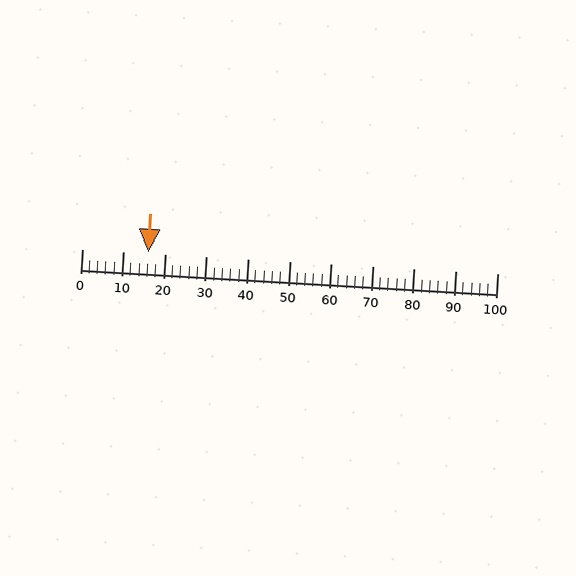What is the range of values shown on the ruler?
The ruler shows values from 0 to 100.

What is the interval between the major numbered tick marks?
The major tick marks are spaced 10 units apart.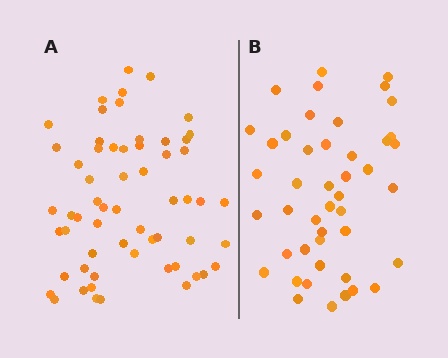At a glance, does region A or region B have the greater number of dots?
Region A (the left region) has more dots.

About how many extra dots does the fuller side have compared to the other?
Region A has approximately 15 more dots than region B.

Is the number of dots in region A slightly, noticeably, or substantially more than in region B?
Region A has noticeably more, but not dramatically so. The ratio is roughly 1.3 to 1.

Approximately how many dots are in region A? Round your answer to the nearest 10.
About 60 dots.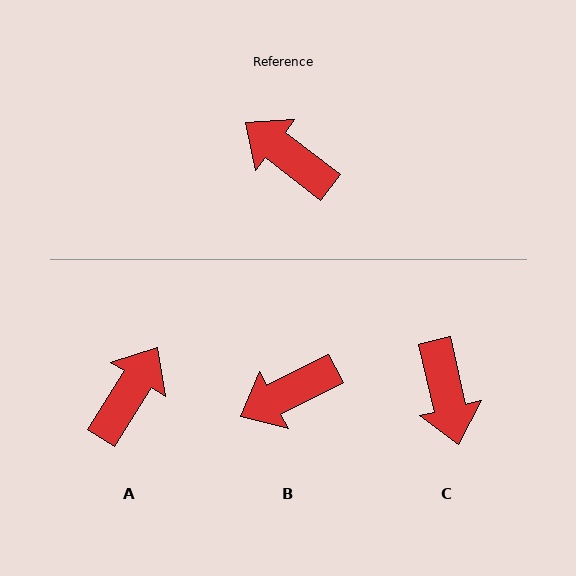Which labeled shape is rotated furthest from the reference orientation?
C, about 141 degrees away.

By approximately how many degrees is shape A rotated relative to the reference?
Approximately 84 degrees clockwise.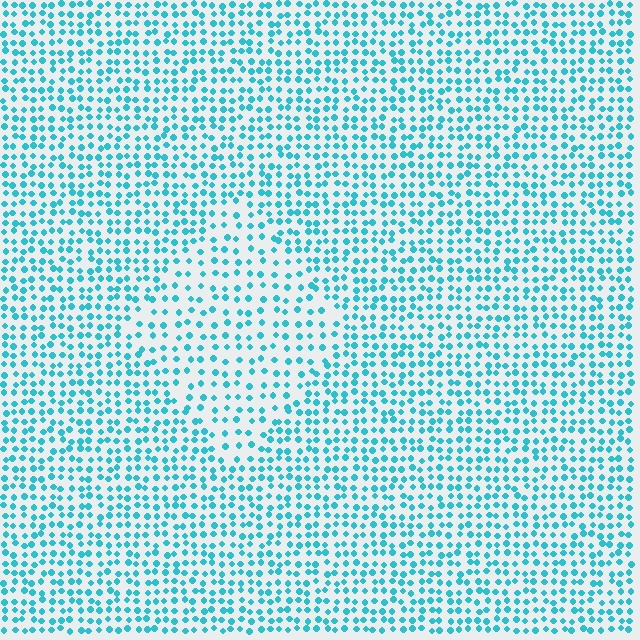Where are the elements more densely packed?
The elements are more densely packed outside the diamond boundary.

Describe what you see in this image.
The image contains small cyan elements arranged at two different densities. A diamond-shaped region is visible where the elements are less densely packed than the surrounding area.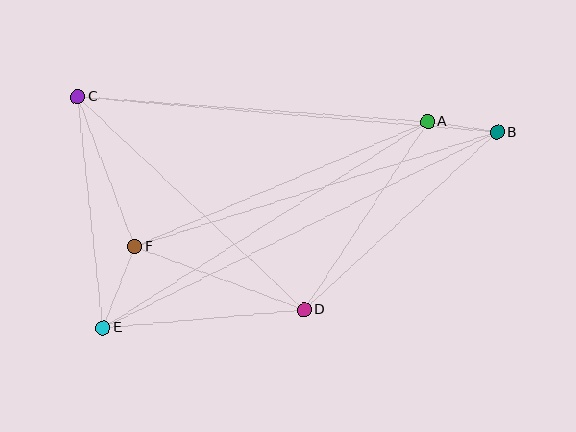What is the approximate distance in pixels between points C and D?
The distance between C and D is approximately 310 pixels.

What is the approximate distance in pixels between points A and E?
The distance between A and E is approximately 384 pixels.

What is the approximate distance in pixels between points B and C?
The distance between B and C is approximately 421 pixels.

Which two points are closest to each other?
Points A and B are closest to each other.